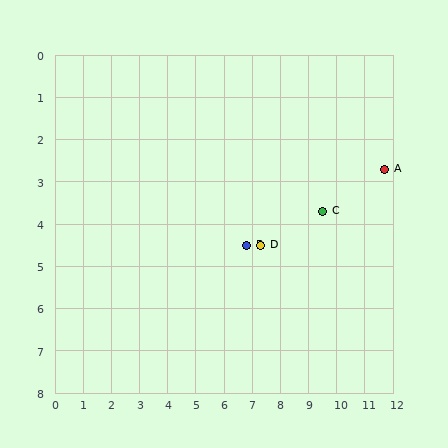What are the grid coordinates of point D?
Point D is at approximately (7.3, 4.5).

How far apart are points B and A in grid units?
Points B and A are about 5.2 grid units apart.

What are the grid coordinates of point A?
Point A is at approximately (11.7, 2.7).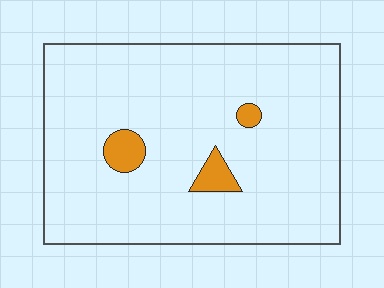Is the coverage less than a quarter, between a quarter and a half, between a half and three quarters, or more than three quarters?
Less than a quarter.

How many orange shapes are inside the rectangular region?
3.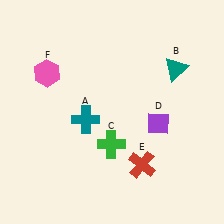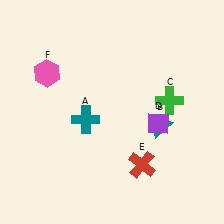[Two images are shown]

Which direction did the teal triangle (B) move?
The teal triangle (B) moved down.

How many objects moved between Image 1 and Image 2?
2 objects moved between the two images.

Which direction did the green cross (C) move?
The green cross (C) moved right.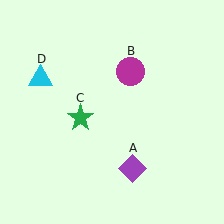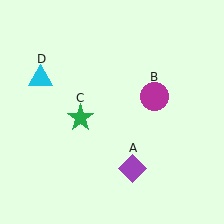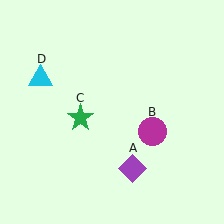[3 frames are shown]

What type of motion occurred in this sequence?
The magenta circle (object B) rotated clockwise around the center of the scene.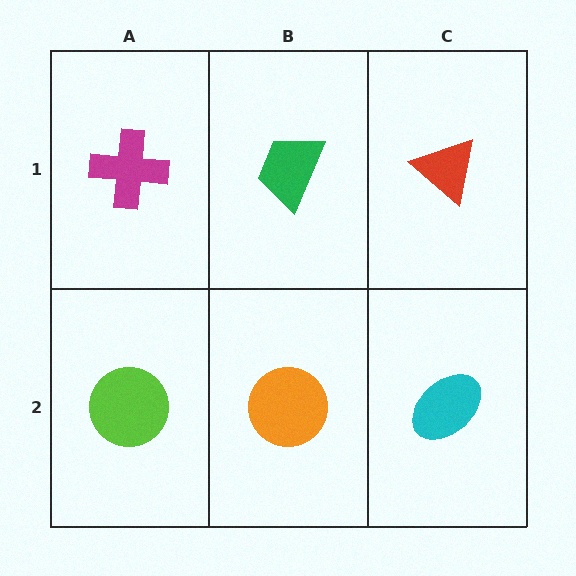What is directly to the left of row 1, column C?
A green trapezoid.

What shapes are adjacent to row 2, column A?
A magenta cross (row 1, column A), an orange circle (row 2, column B).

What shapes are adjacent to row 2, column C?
A red triangle (row 1, column C), an orange circle (row 2, column B).